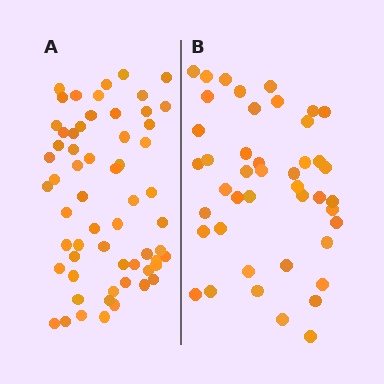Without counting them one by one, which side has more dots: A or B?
Region A (the left region) has more dots.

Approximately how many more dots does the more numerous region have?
Region A has approximately 15 more dots than region B.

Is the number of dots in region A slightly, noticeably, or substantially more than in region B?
Region A has noticeably more, but not dramatically so. The ratio is roughly 1.4 to 1.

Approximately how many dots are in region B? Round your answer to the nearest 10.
About 40 dots. (The exact count is 44, which rounds to 40.)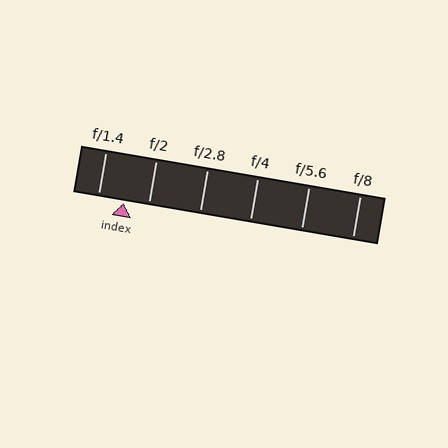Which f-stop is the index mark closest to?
The index mark is closest to f/2.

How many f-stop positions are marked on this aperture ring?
There are 6 f-stop positions marked.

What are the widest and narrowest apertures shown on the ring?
The widest aperture shown is f/1.4 and the narrowest is f/8.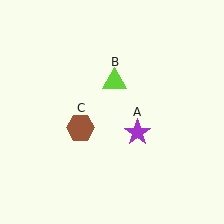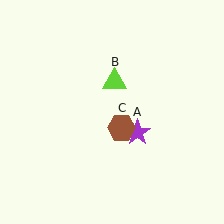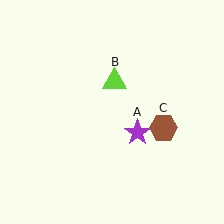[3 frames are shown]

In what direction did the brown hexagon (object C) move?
The brown hexagon (object C) moved right.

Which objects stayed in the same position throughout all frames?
Purple star (object A) and lime triangle (object B) remained stationary.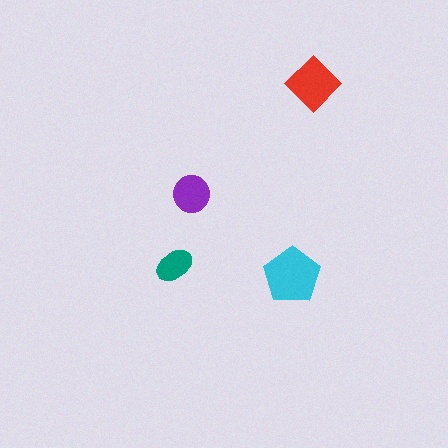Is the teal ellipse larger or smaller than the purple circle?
Smaller.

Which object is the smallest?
The teal ellipse.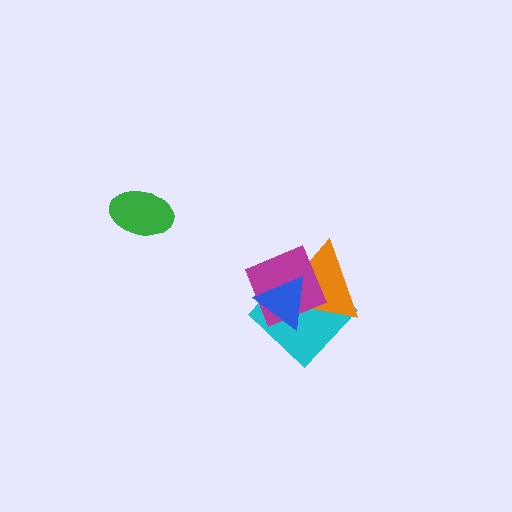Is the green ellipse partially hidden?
No, no other shape covers it.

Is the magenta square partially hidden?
Yes, it is partially covered by another shape.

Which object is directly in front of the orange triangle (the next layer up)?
The magenta square is directly in front of the orange triangle.